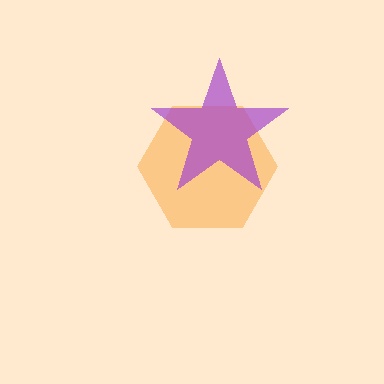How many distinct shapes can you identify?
There are 2 distinct shapes: an orange hexagon, a purple star.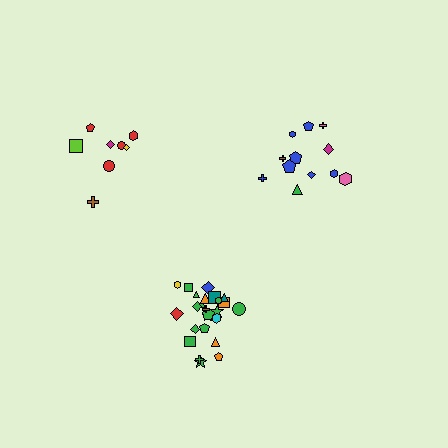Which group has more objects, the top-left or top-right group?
The top-right group.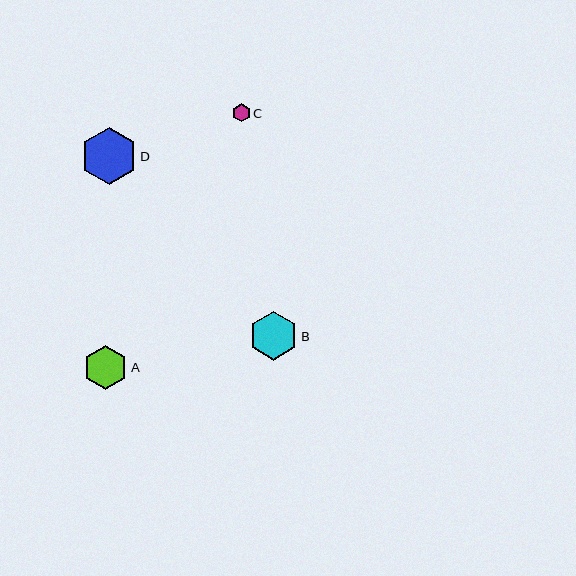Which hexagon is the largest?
Hexagon D is the largest with a size of approximately 56 pixels.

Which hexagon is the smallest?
Hexagon C is the smallest with a size of approximately 18 pixels.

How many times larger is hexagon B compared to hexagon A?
Hexagon B is approximately 1.1 times the size of hexagon A.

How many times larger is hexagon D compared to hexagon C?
Hexagon D is approximately 3.1 times the size of hexagon C.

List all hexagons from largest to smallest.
From largest to smallest: D, B, A, C.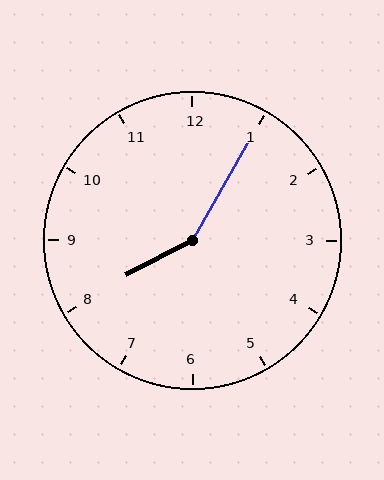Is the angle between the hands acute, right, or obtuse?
It is obtuse.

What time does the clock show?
8:05.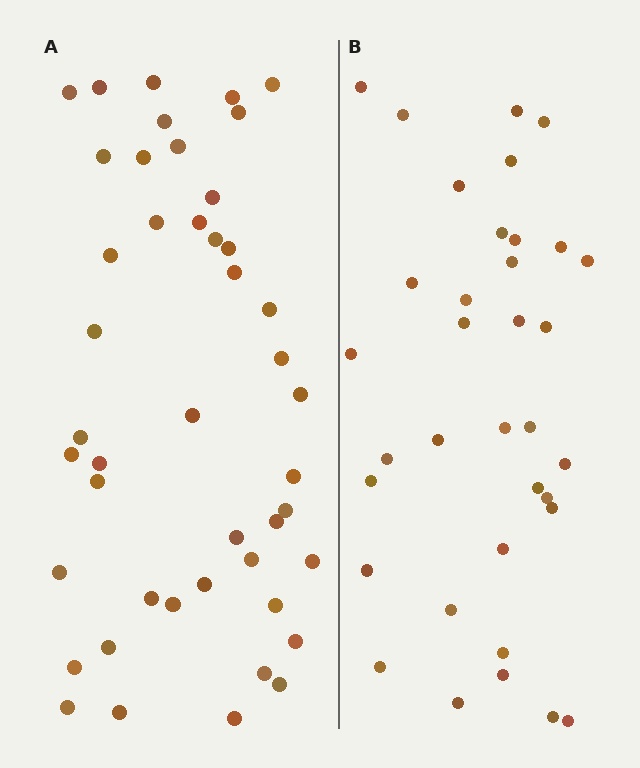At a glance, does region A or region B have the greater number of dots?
Region A (the left region) has more dots.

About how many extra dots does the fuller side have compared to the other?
Region A has roughly 10 or so more dots than region B.